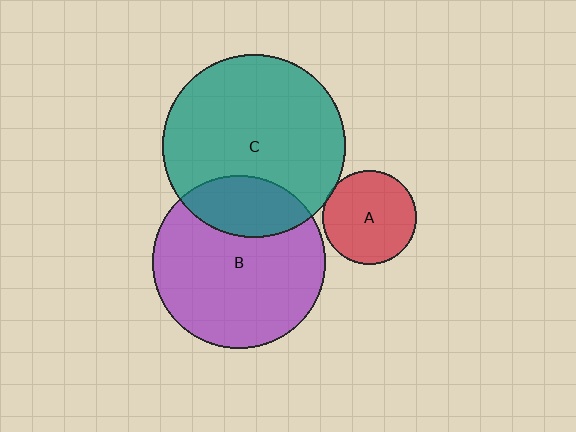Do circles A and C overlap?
Yes.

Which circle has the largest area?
Circle C (teal).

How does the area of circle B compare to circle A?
Approximately 3.4 times.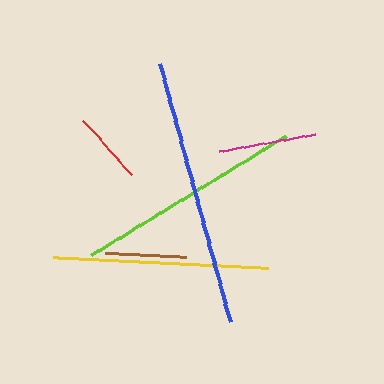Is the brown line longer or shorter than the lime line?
The lime line is longer than the brown line.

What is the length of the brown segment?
The brown segment is approximately 81 pixels long.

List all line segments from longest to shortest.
From longest to shortest: blue, lime, yellow, magenta, brown, red.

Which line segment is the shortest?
The red line is the shortest at approximately 72 pixels.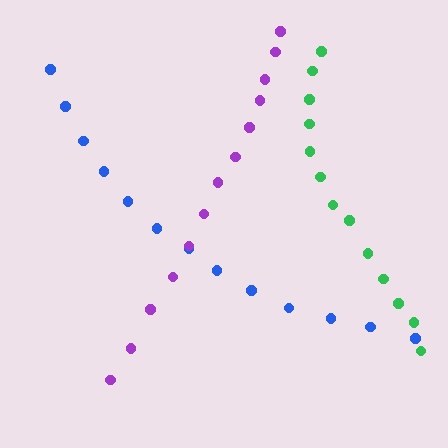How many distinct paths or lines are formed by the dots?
There are 3 distinct paths.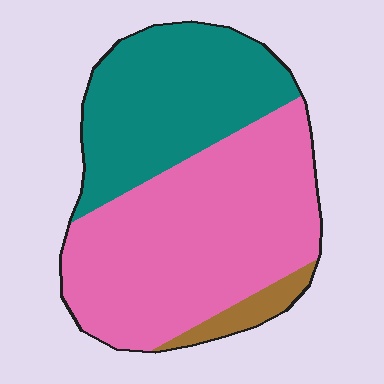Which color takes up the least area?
Brown, at roughly 5%.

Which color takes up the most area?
Pink, at roughly 60%.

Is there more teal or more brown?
Teal.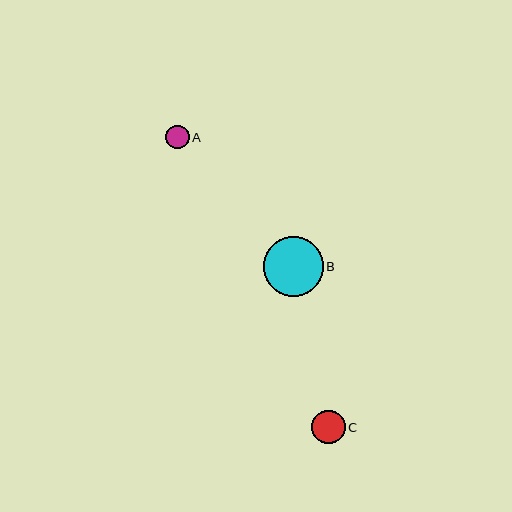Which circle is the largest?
Circle B is the largest with a size of approximately 60 pixels.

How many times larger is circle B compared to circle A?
Circle B is approximately 2.6 times the size of circle A.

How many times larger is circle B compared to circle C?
Circle B is approximately 1.8 times the size of circle C.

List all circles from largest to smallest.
From largest to smallest: B, C, A.